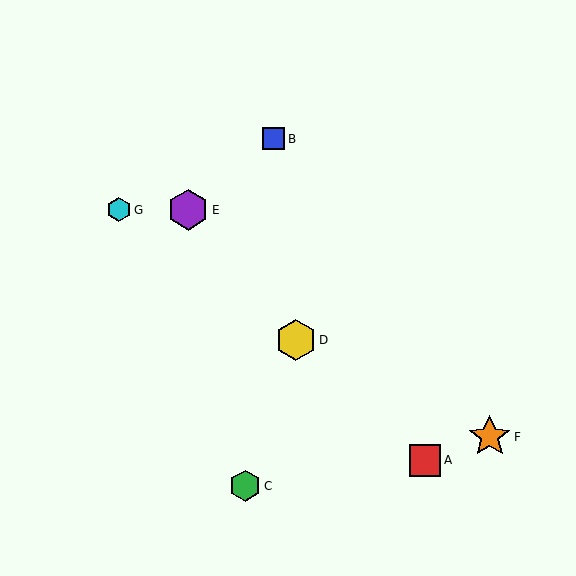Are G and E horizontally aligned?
Yes, both are at y≈210.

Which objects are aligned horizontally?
Objects E, G are aligned horizontally.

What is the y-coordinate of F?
Object F is at y≈437.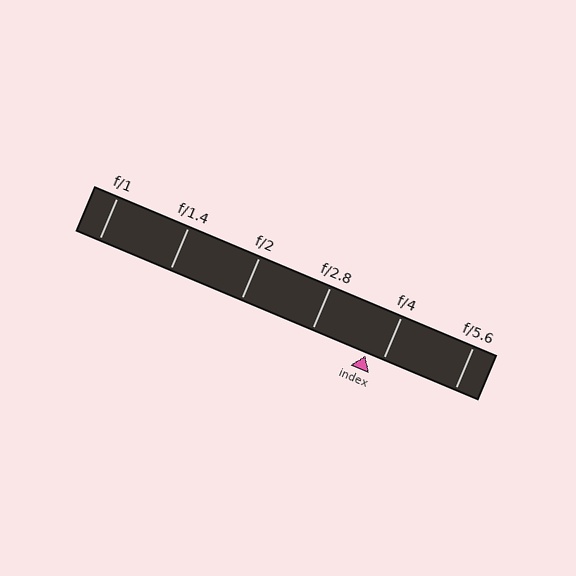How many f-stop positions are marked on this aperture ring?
There are 6 f-stop positions marked.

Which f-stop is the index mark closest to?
The index mark is closest to f/4.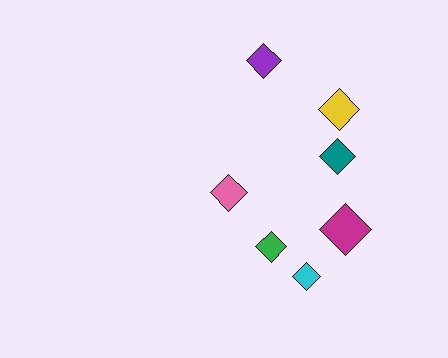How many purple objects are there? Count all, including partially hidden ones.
There is 1 purple object.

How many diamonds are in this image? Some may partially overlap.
There are 7 diamonds.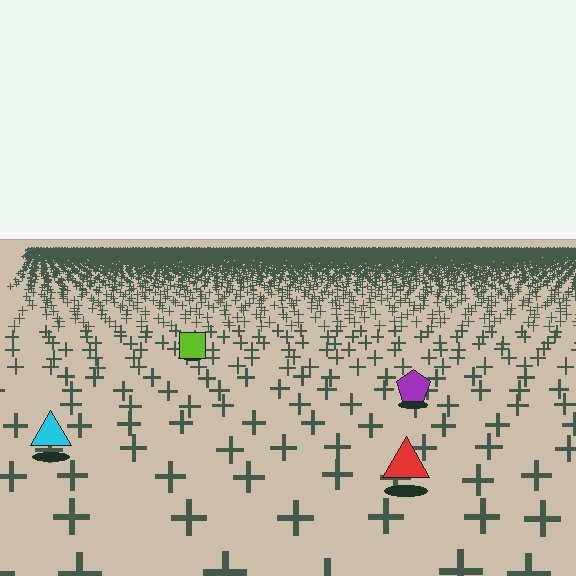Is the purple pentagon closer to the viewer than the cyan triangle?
No. The cyan triangle is closer — you can tell from the texture gradient: the ground texture is coarser near it.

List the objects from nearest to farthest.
From nearest to farthest: the red triangle, the cyan triangle, the purple pentagon, the lime square.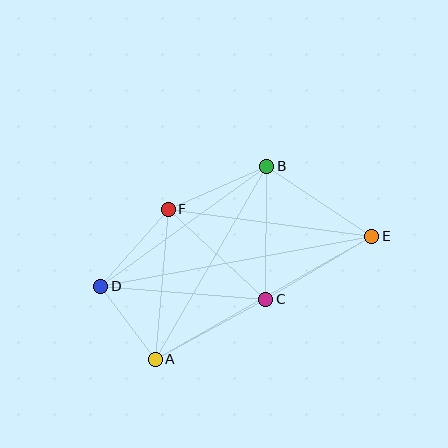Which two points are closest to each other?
Points A and D are closest to each other.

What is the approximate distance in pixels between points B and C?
The distance between B and C is approximately 133 pixels.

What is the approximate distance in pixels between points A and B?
The distance between A and B is approximately 223 pixels.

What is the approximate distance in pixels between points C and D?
The distance between C and D is approximately 166 pixels.